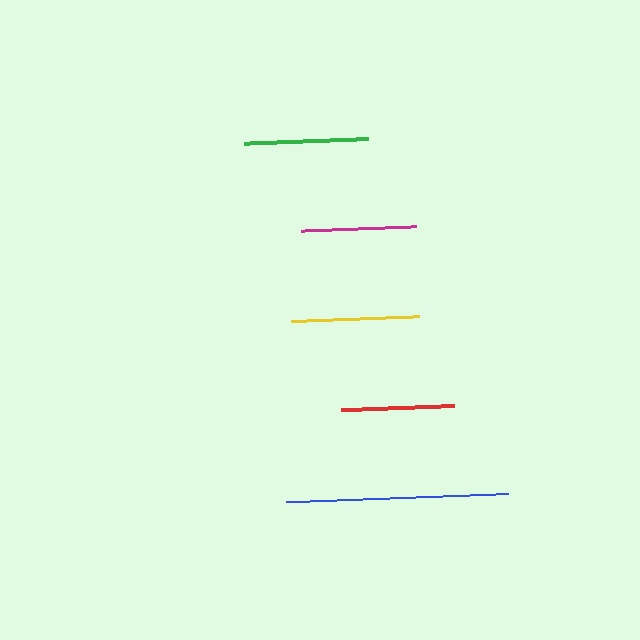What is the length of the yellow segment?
The yellow segment is approximately 128 pixels long.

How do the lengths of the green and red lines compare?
The green and red lines are approximately the same length.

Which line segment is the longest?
The blue line is the longest at approximately 222 pixels.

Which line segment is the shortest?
The red line is the shortest at approximately 113 pixels.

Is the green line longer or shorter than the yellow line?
The yellow line is longer than the green line.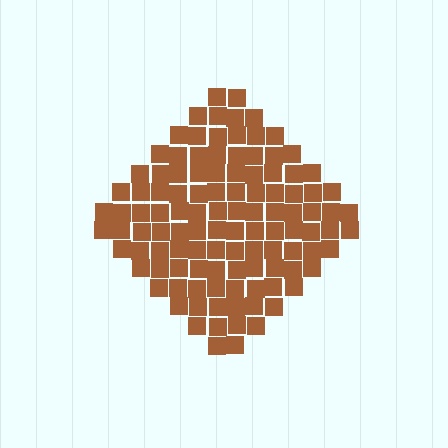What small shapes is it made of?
It is made of small squares.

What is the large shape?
The large shape is a diamond.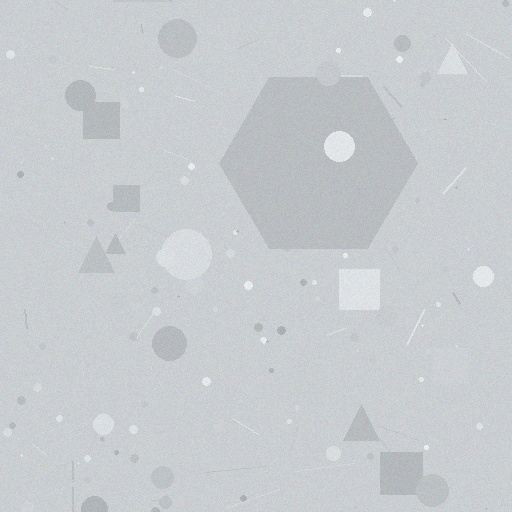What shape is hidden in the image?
A hexagon is hidden in the image.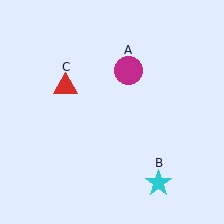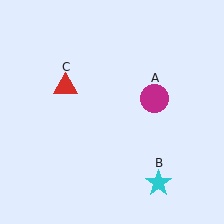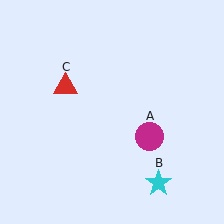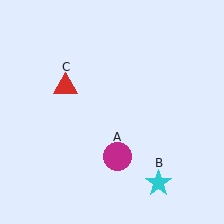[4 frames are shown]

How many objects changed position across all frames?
1 object changed position: magenta circle (object A).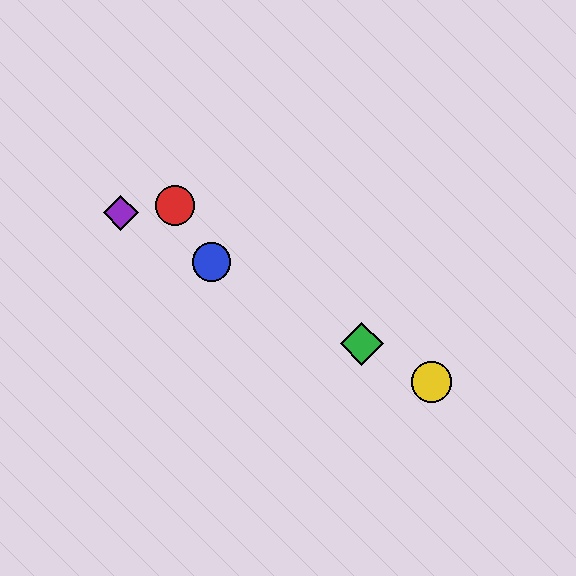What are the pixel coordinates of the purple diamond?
The purple diamond is at (121, 213).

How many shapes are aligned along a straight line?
4 shapes (the blue circle, the green diamond, the yellow circle, the purple diamond) are aligned along a straight line.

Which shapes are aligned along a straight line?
The blue circle, the green diamond, the yellow circle, the purple diamond are aligned along a straight line.